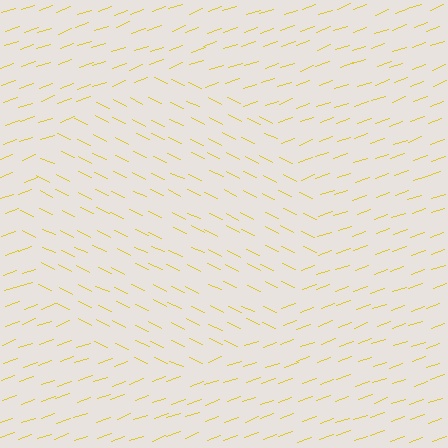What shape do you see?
I see a circle.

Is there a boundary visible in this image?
Yes, there is a texture boundary formed by a change in line orientation.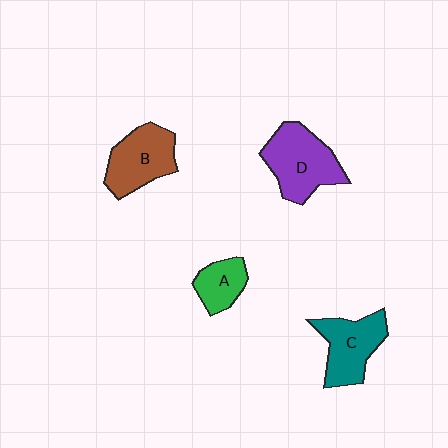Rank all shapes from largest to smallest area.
From largest to smallest: D (purple), B (brown), C (teal), A (green).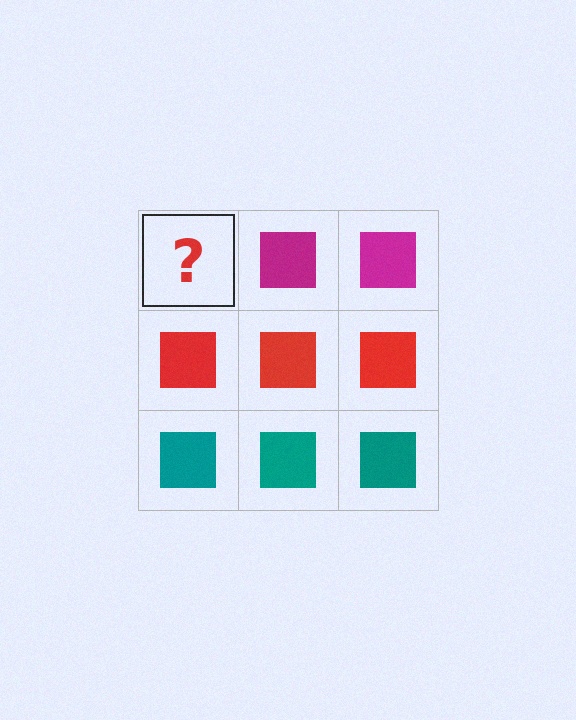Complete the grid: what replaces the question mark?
The question mark should be replaced with a magenta square.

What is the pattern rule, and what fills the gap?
The rule is that each row has a consistent color. The gap should be filled with a magenta square.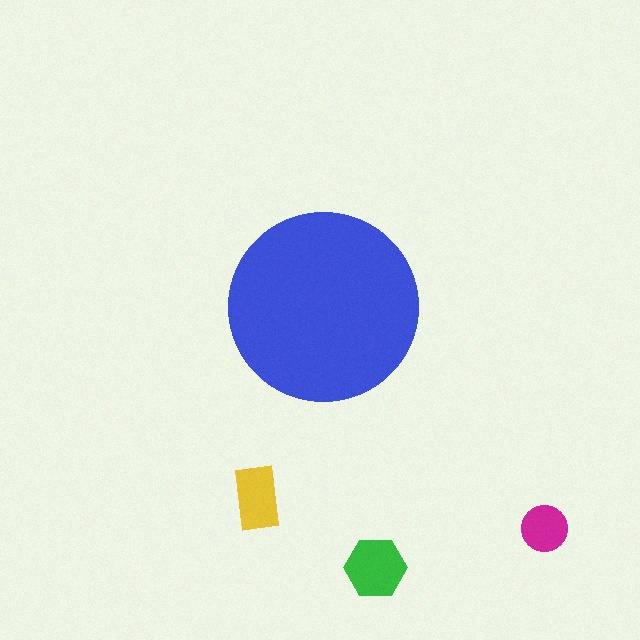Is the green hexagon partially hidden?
No, the green hexagon is fully visible.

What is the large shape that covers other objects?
A blue circle.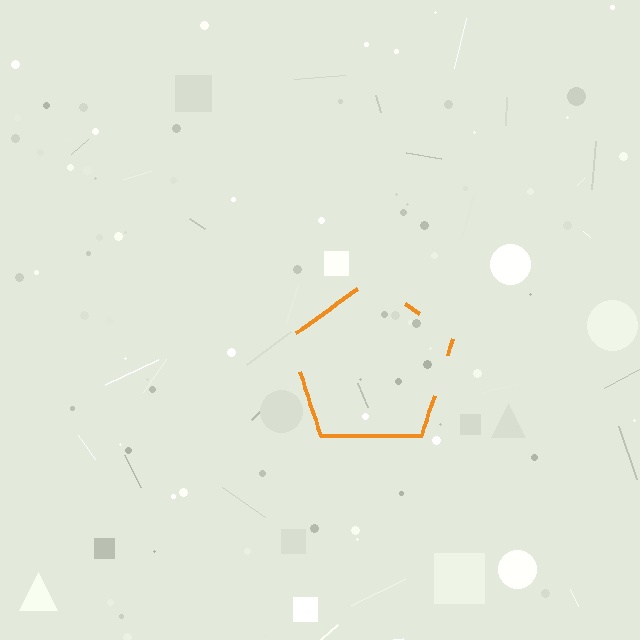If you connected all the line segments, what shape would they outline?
They would outline a pentagon.